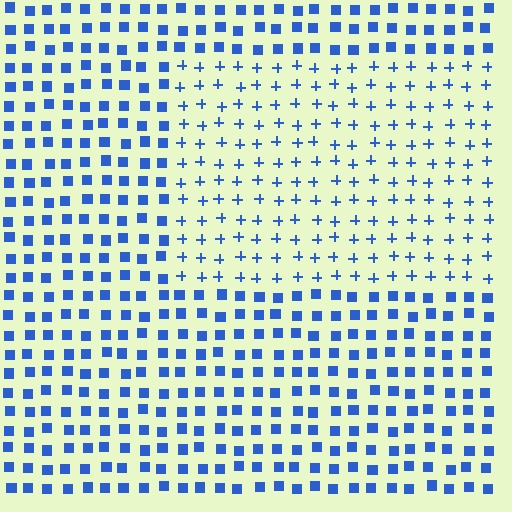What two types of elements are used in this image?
The image uses plus signs inside the rectangle region and squares outside it.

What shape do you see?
I see a rectangle.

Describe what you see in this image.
The image is filled with small blue elements arranged in a uniform grid. A rectangle-shaped region contains plus signs, while the surrounding area contains squares. The boundary is defined purely by the change in element shape.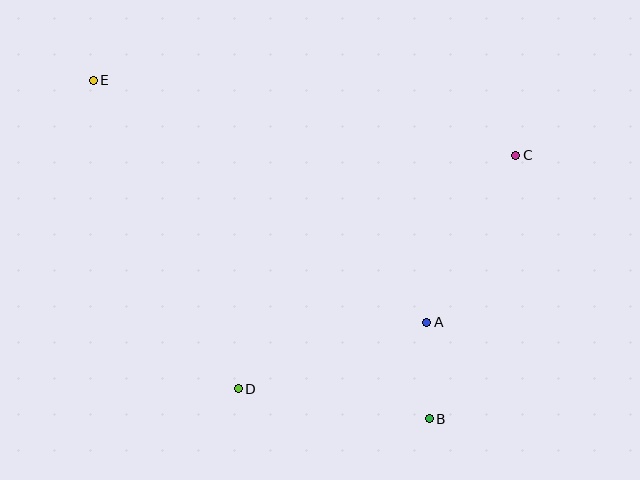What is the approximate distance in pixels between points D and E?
The distance between D and E is approximately 341 pixels.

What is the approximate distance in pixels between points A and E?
The distance between A and E is approximately 412 pixels.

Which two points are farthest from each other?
Points B and E are farthest from each other.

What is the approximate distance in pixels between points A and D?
The distance between A and D is approximately 200 pixels.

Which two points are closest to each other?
Points A and B are closest to each other.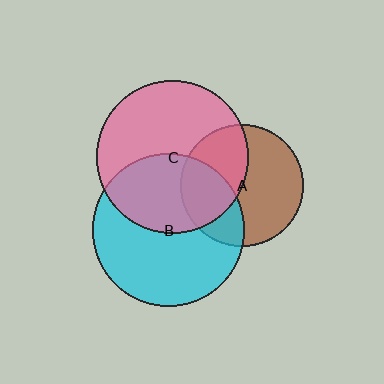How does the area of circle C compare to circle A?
Approximately 1.5 times.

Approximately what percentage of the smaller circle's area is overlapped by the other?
Approximately 40%.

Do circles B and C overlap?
Yes.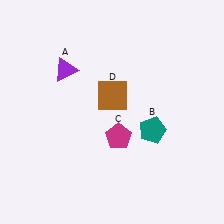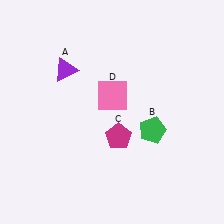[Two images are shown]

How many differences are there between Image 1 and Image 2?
There are 2 differences between the two images.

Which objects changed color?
B changed from teal to green. D changed from brown to pink.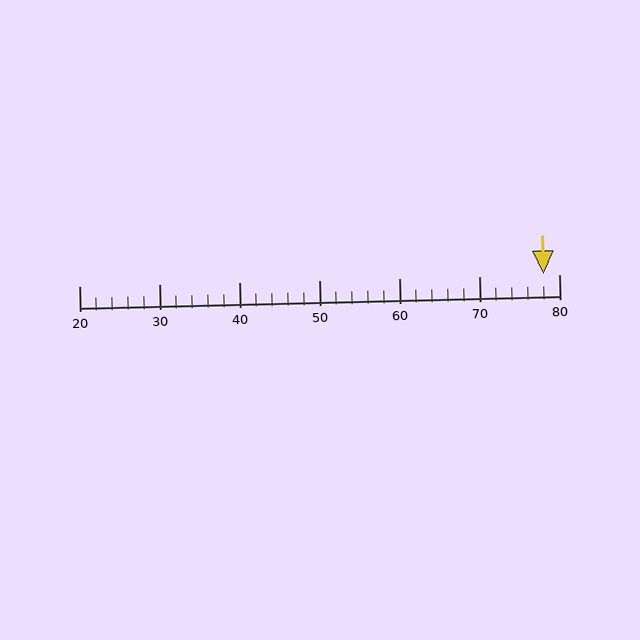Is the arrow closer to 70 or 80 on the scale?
The arrow is closer to 80.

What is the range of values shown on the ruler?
The ruler shows values from 20 to 80.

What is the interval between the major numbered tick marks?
The major tick marks are spaced 10 units apart.